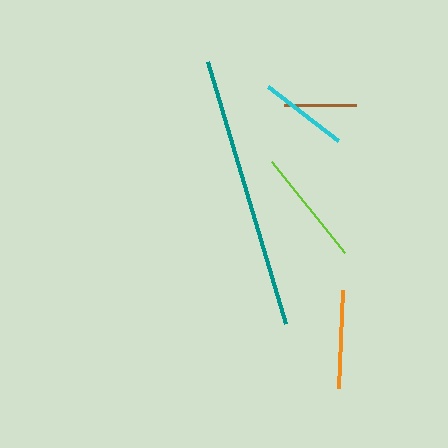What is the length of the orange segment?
The orange segment is approximately 98 pixels long.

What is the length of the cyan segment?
The cyan segment is approximately 88 pixels long.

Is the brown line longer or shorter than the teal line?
The teal line is longer than the brown line.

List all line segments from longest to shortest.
From longest to shortest: teal, lime, orange, cyan, brown.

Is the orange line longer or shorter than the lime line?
The lime line is longer than the orange line.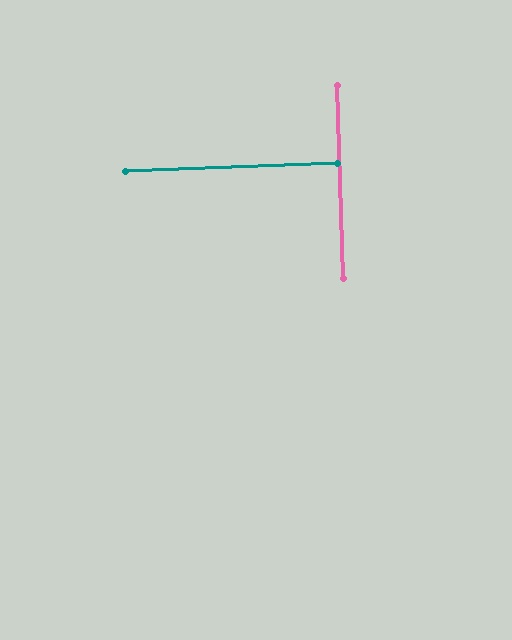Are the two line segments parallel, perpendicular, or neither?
Perpendicular — they meet at approximately 90°.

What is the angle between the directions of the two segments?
Approximately 90 degrees.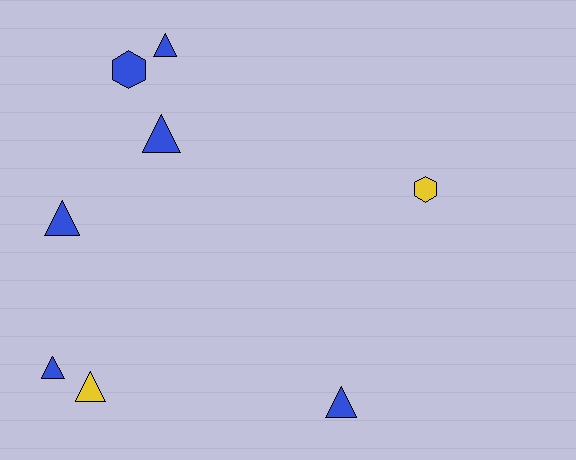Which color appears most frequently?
Blue, with 6 objects.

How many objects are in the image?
There are 8 objects.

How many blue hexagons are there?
There is 1 blue hexagon.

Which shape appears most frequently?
Triangle, with 6 objects.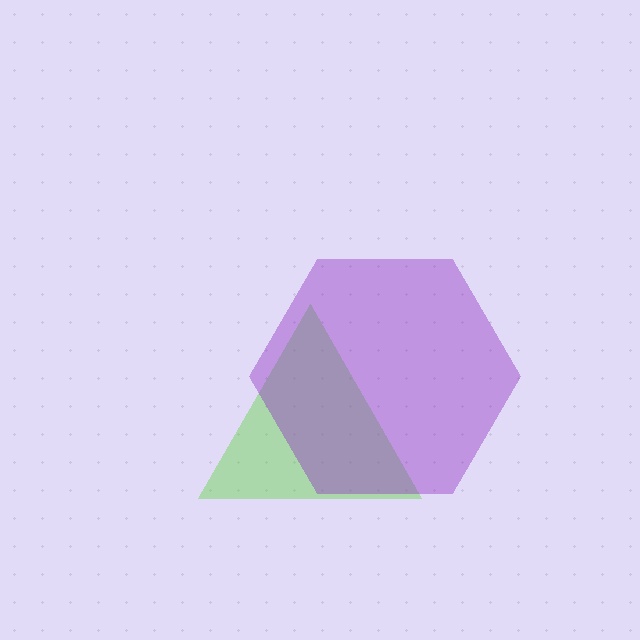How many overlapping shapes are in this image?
There are 2 overlapping shapes in the image.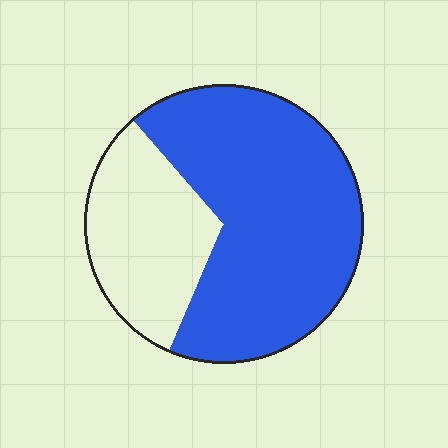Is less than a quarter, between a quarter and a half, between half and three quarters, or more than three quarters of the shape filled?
Between half and three quarters.